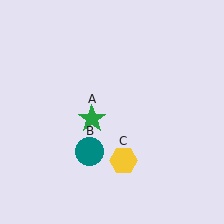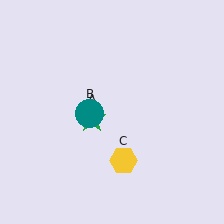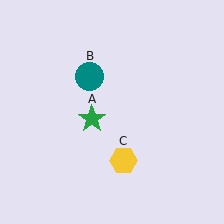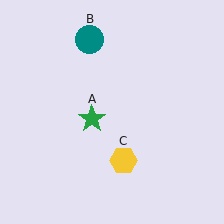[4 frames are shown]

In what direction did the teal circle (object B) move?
The teal circle (object B) moved up.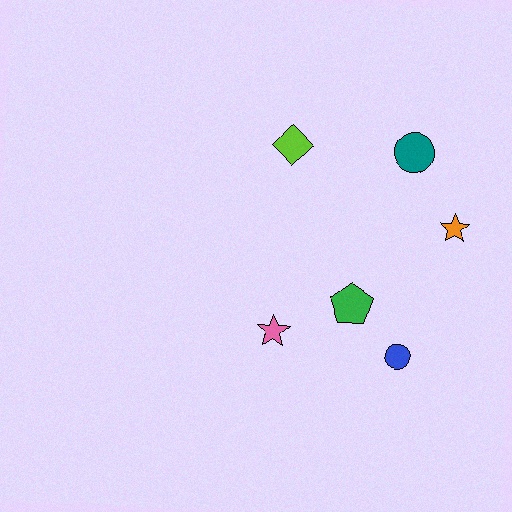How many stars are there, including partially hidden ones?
There are 2 stars.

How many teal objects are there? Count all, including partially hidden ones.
There is 1 teal object.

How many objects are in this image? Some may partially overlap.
There are 6 objects.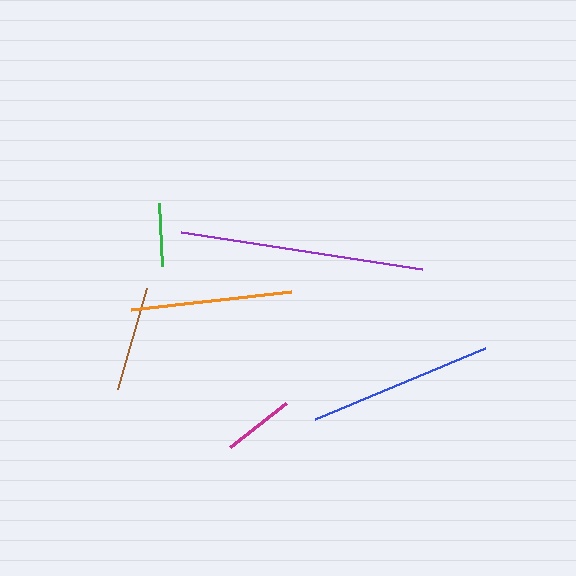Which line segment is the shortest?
The green line is the shortest at approximately 63 pixels.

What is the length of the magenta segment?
The magenta segment is approximately 70 pixels long.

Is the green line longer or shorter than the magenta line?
The magenta line is longer than the green line.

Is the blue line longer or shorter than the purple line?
The purple line is longer than the blue line.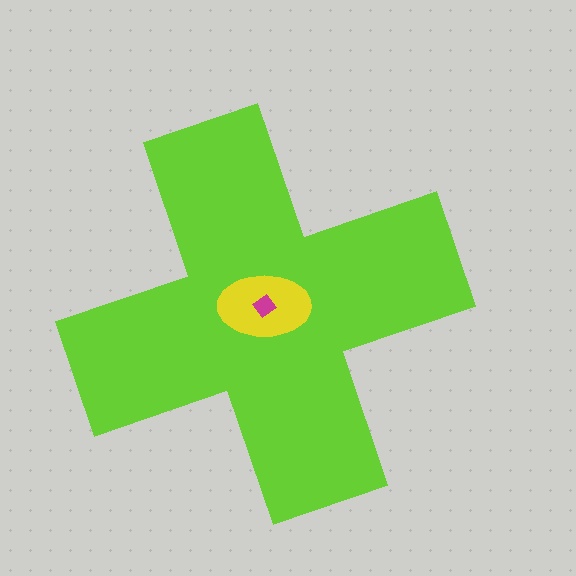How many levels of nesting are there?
3.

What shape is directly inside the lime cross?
The yellow ellipse.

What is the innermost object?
The magenta diamond.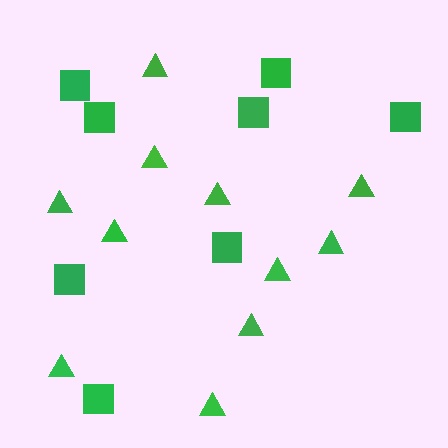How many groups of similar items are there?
There are 2 groups: one group of triangles (11) and one group of squares (8).